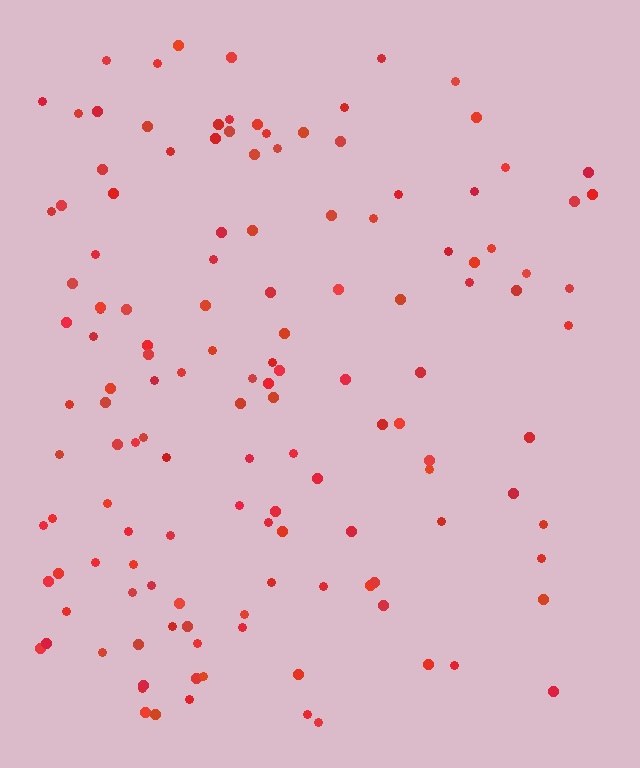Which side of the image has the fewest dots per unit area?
The right.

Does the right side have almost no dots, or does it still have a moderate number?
Still a moderate number, just noticeably fewer than the left.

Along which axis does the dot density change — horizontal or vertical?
Horizontal.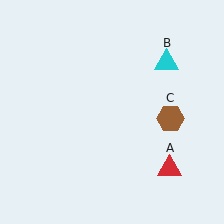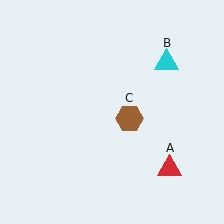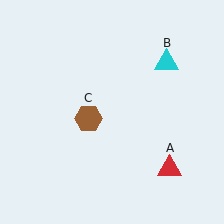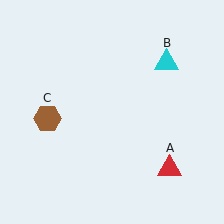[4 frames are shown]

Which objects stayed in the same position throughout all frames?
Red triangle (object A) and cyan triangle (object B) remained stationary.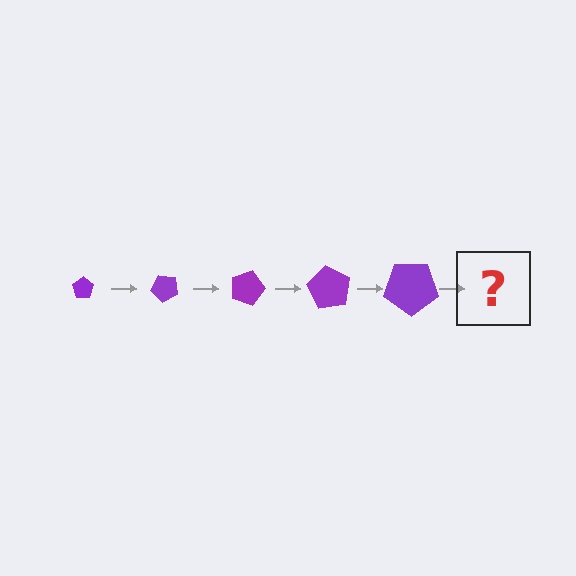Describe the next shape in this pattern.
It should be a pentagon, larger than the previous one and rotated 225 degrees from the start.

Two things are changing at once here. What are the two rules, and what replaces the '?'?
The two rules are that the pentagon grows larger each step and it rotates 45 degrees each step. The '?' should be a pentagon, larger than the previous one and rotated 225 degrees from the start.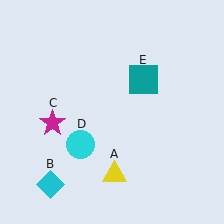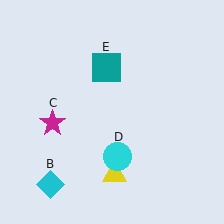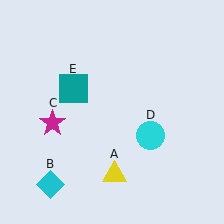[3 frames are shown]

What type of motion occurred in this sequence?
The cyan circle (object D), teal square (object E) rotated counterclockwise around the center of the scene.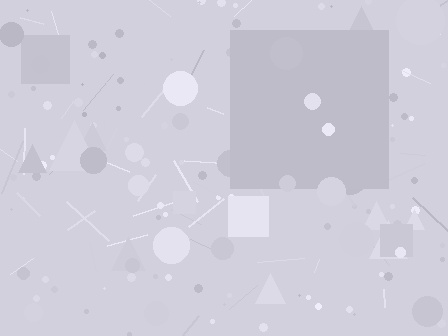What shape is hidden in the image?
A square is hidden in the image.